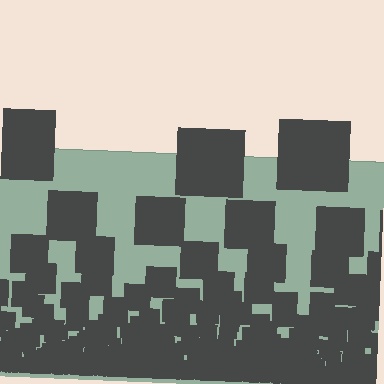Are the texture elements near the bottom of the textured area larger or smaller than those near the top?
Smaller. The gradient is inverted — elements near the bottom are smaller and denser.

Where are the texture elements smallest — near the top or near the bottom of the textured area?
Near the bottom.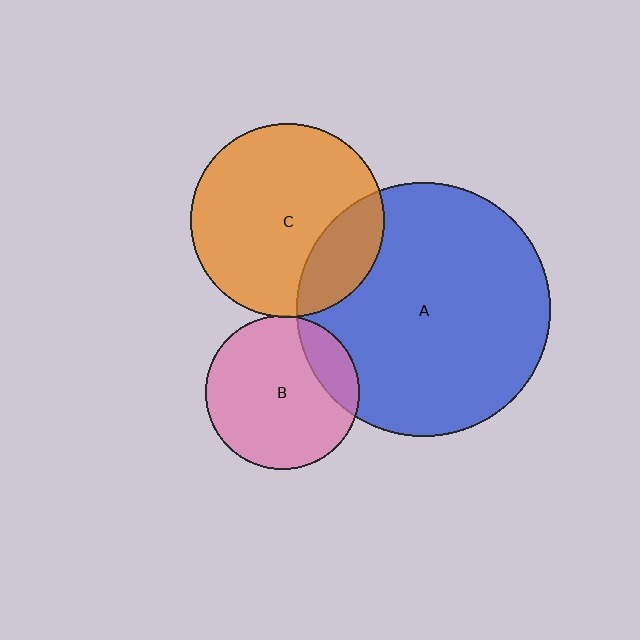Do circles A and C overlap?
Yes.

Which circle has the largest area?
Circle A (blue).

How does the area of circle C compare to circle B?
Approximately 1.6 times.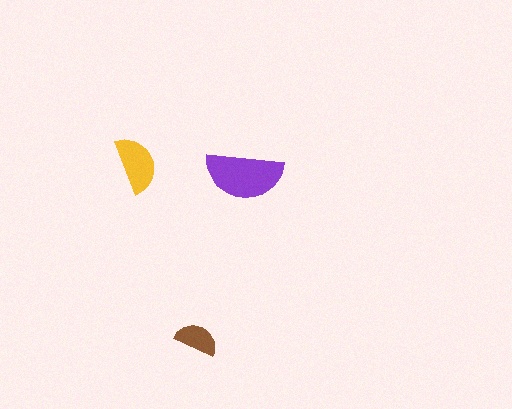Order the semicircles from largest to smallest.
the purple one, the yellow one, the brown one.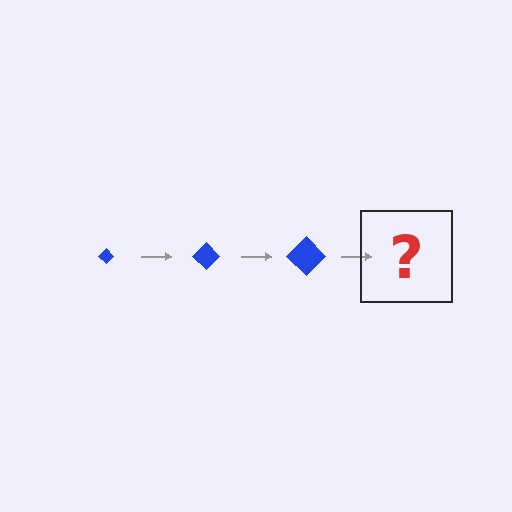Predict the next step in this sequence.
The next step is a blue diamond, larger than the previous one.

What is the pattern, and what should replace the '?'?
The pattern is that the diamond gets progressively larger each step. The '?' should be a blue diamond, larger than the previous one.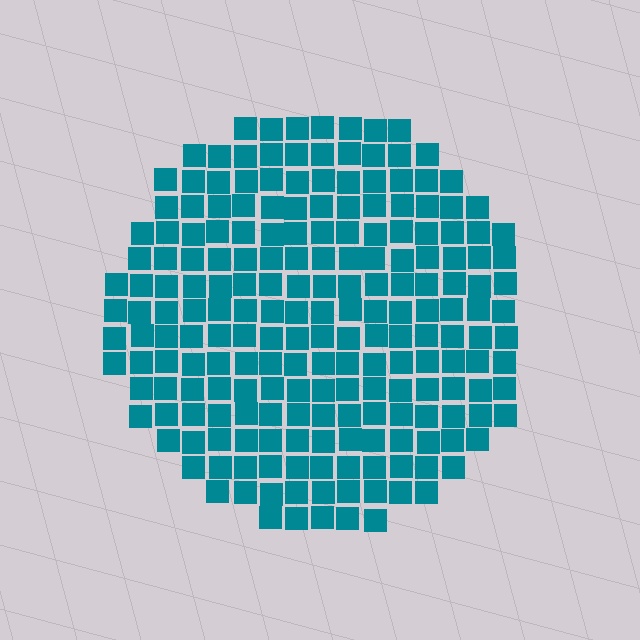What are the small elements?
The small elements are squares.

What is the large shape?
The large shape is a circle.